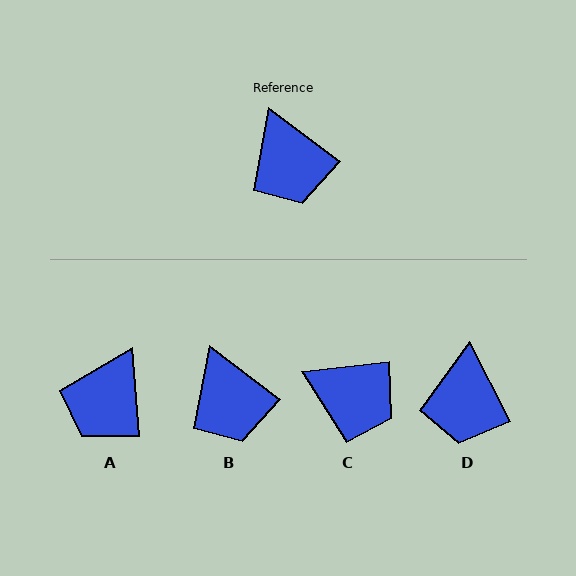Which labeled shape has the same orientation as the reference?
B.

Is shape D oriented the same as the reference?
No, it is off by about 25 degrees.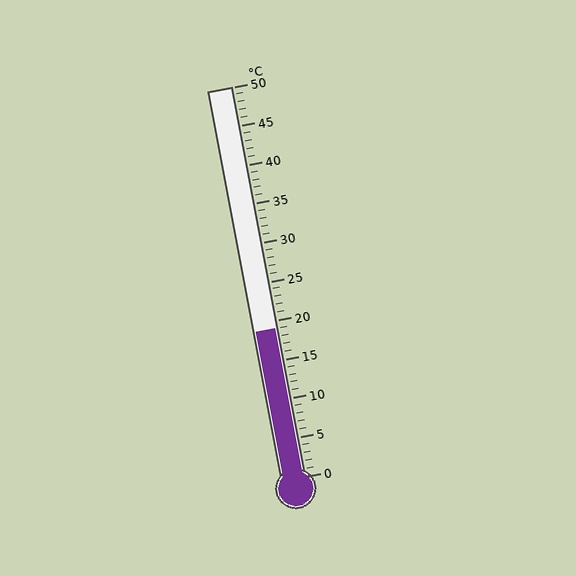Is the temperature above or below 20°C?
The temperature is below 20°C.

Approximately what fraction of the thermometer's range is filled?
The thermometer is filled to approximately 40% of its range.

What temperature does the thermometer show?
The thermometer shows approximately 19°C.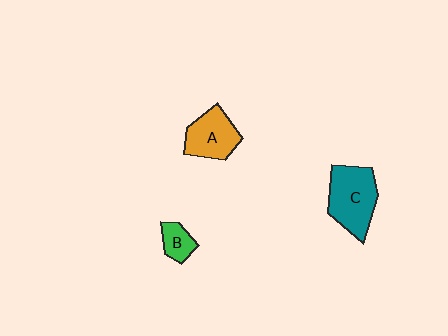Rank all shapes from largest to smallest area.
From largest to smallest: C (teal), A (orange), B (green).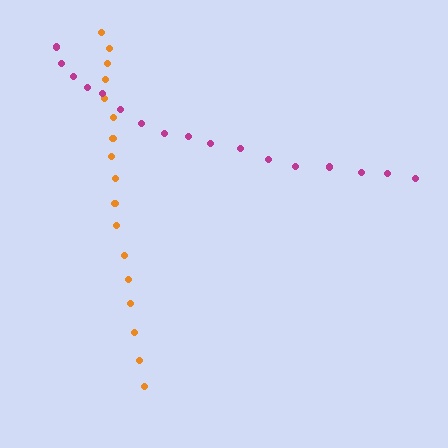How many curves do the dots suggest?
There are 2 distinct paths.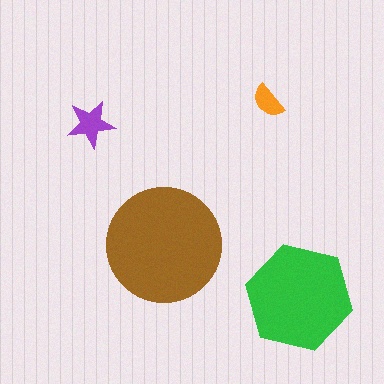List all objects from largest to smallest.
The brown circle, the green hexagon, the purple star, the orange semicircle.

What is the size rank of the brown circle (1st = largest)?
1st.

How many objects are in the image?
There are 4 objects in the image.